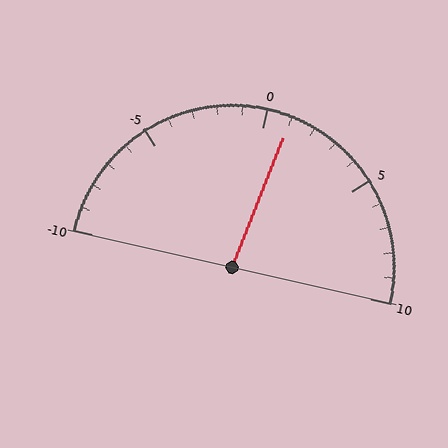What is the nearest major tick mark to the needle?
The nearest major tick mark is 0.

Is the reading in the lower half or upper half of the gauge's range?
The reading is in the upper half of the range (-10 to 10).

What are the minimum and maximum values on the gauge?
The gauge ranges from -10 to 10.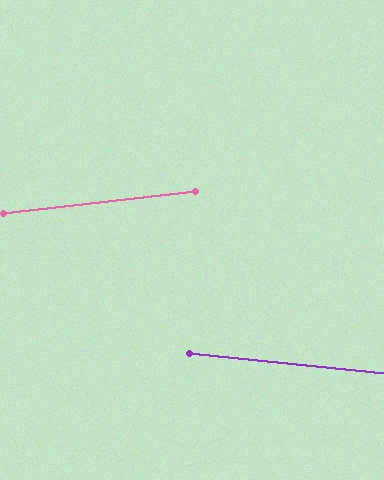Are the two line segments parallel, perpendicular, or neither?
Neither parallel nor perpendicular — they differ by about 12°.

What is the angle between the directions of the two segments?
Approximately 12 degrees.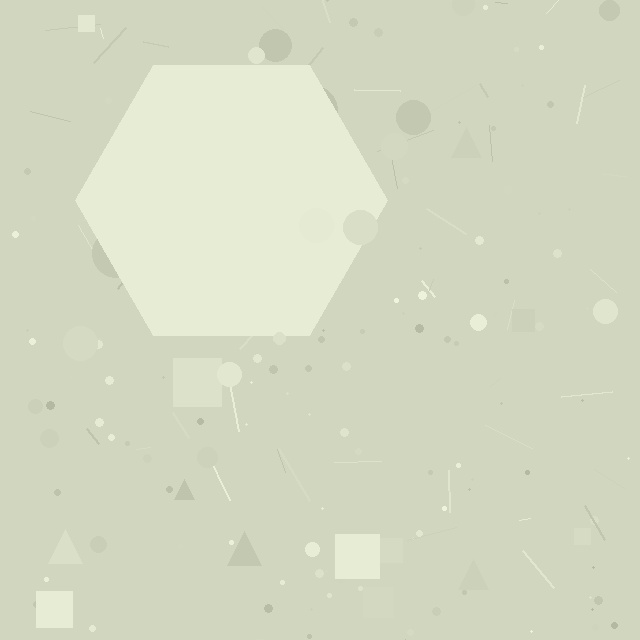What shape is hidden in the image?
A hexagon is hidden in the image.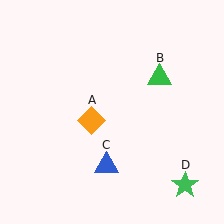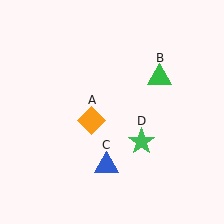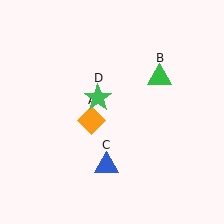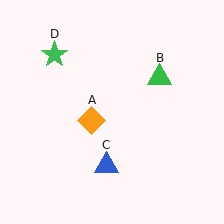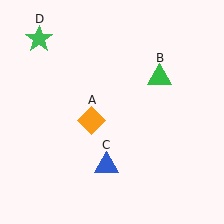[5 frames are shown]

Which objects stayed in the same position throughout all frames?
Orange diamond (object A) and green triangle (object B) and blue triangle (object C) remained stationary.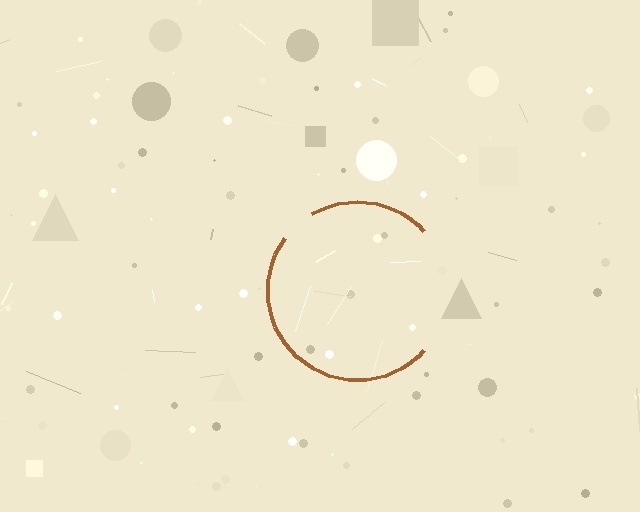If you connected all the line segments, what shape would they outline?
They would outline a circle.